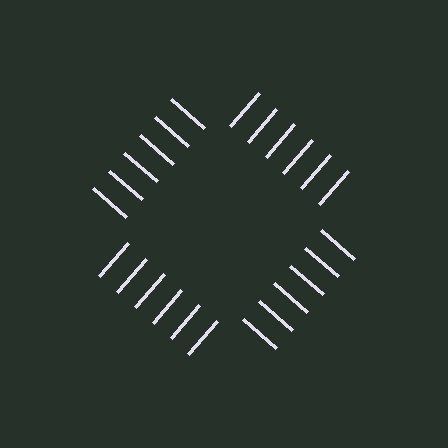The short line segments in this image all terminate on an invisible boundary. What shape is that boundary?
An illusory square — the line segments terminate on its edges but no continuous stroke is drawn.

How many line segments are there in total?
24 — 6 along each of the 4 edges.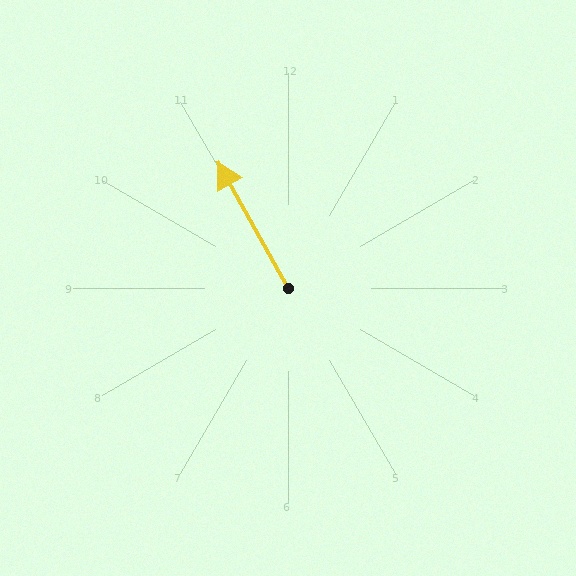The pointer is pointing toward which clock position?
Roughly 11 o'clock.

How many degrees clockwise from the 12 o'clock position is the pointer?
Approximately 331 degrees.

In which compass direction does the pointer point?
Northwest.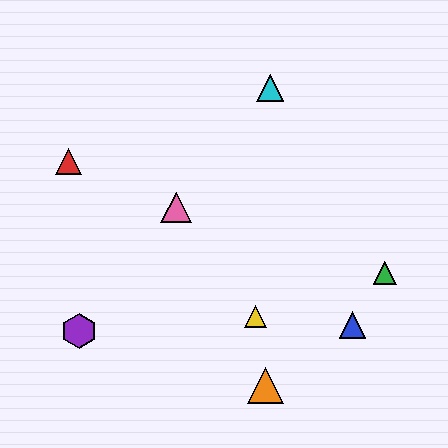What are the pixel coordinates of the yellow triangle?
The yellow triangle is at (256, 316).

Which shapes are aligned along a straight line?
The purple hexagon, the cyan triangle, the pink triangle are aligned along a straight line.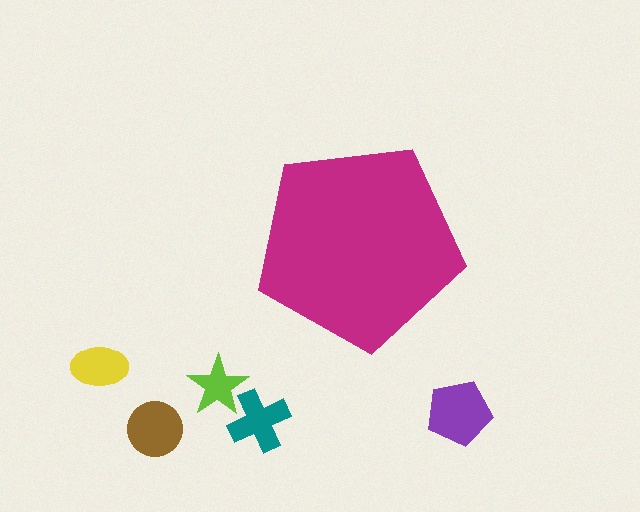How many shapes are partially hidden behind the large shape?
0 shapes are partially hidden.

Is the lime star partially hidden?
No, the lime star is fully visible.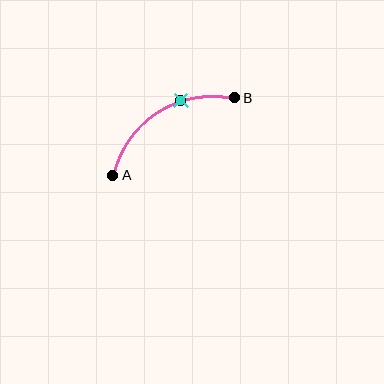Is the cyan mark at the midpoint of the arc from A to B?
No. The cyan mark lies on the arc but is closer to endpoint B. The arc midpoint would be at the point on the curve equidistant along the arc from both A and B.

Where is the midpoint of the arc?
The arc midpoint is the point on the curve farthest from the straight line joining A and B. It sits above that line.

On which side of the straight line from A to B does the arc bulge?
The arc bulges above the straight line connecting A and B.